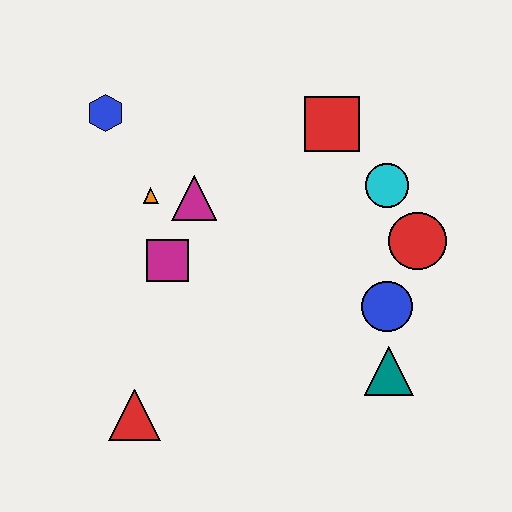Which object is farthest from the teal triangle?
The blue hexagon is farthest from the teal triangle.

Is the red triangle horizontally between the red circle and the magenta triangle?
No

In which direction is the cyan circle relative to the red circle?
The cyan circle is above the red circle.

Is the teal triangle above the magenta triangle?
No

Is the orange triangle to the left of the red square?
Yes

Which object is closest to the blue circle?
The teal triangle is closest to the blue circle.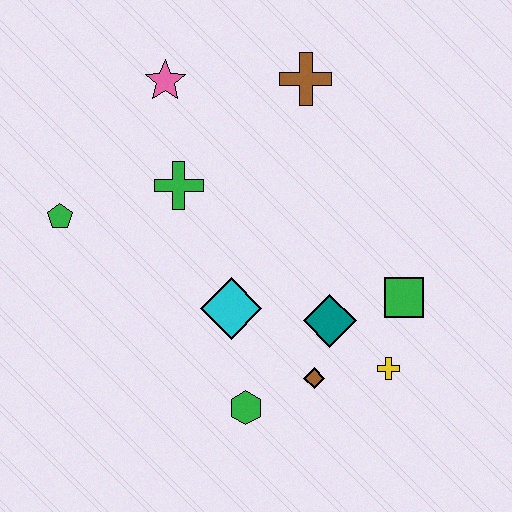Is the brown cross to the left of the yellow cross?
Yes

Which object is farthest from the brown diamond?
The pink star is farthest from the brown diamond.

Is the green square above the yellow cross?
Yes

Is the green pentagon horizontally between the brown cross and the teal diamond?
No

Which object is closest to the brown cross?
The pink star is closest to the brown cross.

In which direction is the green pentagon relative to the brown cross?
The green pentagon is to the left of the brown cross.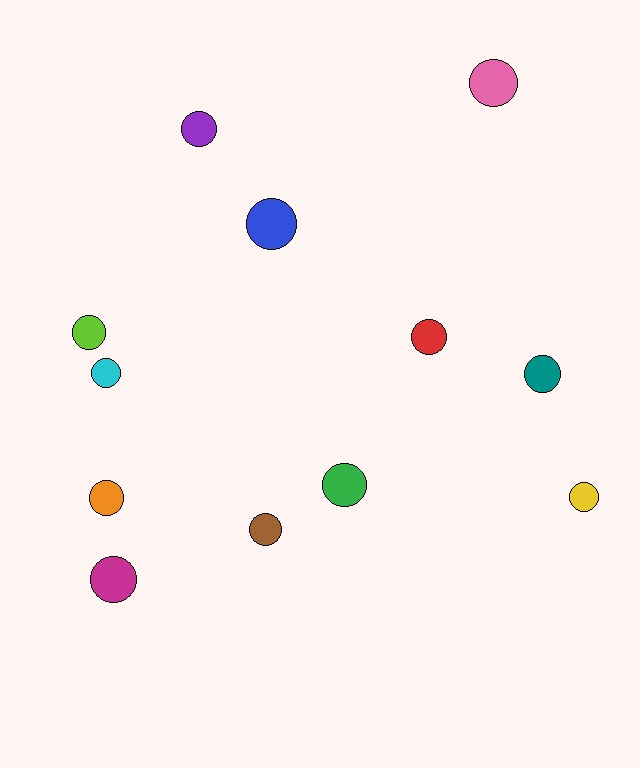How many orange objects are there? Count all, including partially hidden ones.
There is 1 orange object.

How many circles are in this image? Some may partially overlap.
There are 12 circles.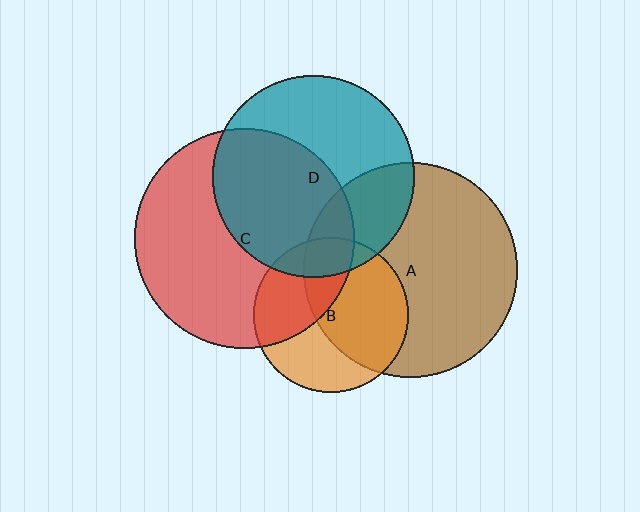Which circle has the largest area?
Circle C (red).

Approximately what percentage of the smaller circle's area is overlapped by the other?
Approximately 10%.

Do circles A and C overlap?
Yes.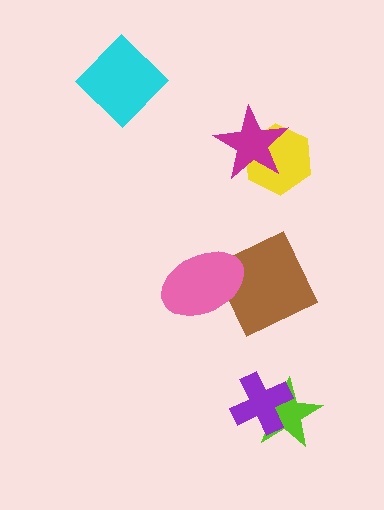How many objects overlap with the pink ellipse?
1 object overlaps with the pink ellipse.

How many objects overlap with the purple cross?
1 object overlaps with the purple cross.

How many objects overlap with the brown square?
1 object overlaps with the brown square.